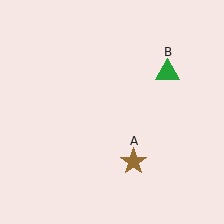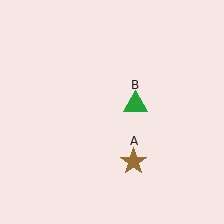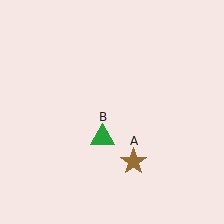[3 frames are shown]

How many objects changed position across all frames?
1 object changed position: green triangle (object B).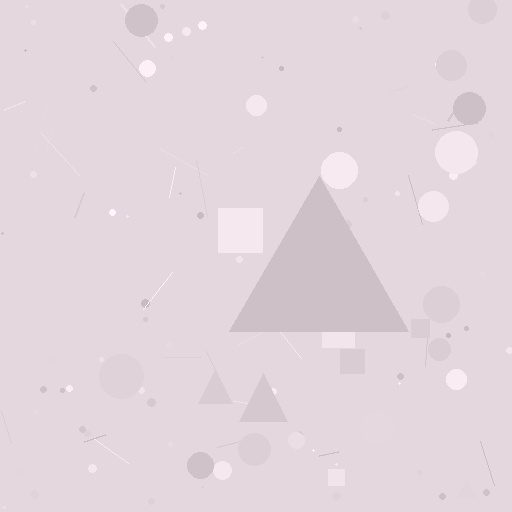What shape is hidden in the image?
A triangle is hidden in the image.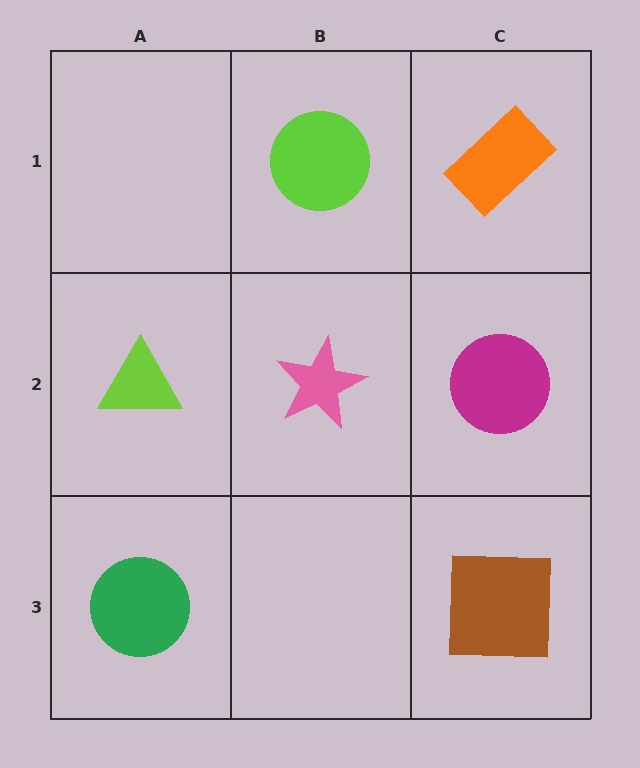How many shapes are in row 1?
2 shapes.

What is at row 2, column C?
A magenta circle.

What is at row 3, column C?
A brown square.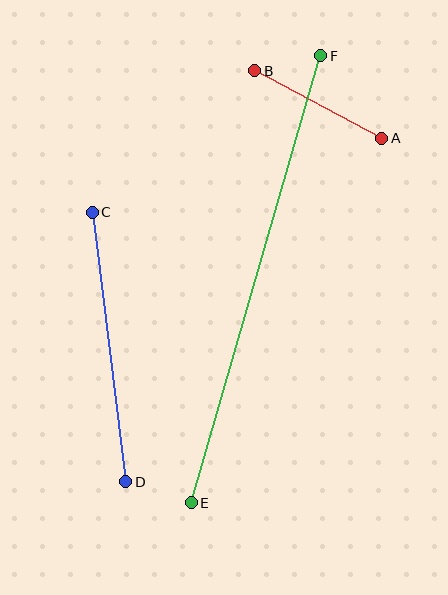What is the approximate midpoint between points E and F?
The midpoint is at approximately (256, 279) pixels.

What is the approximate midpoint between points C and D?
The midpoint is at approximately (109, 347) pixels.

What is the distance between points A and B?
The distance is approximately 144 pixels.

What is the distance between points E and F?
The distance is approximately 465 pixels.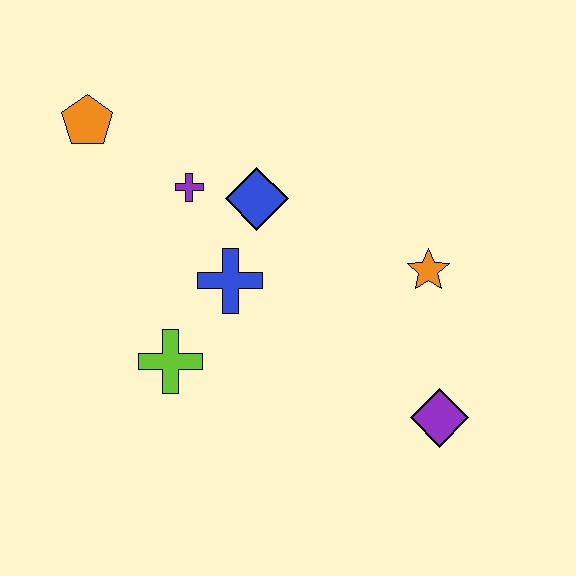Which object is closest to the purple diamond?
The orange star is closest to the purple diamond.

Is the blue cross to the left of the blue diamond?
Yes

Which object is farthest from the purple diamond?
The orange pentagon is farthest from the purple diamond.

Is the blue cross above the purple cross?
No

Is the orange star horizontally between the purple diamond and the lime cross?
Yes